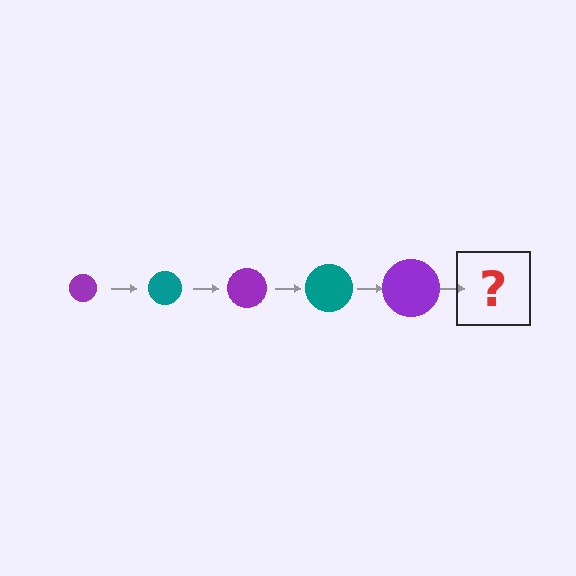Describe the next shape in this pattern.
It should be a teal circle, larger than the previous one.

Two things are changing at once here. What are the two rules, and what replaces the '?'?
The two rules are that the circle grows larger each step and the color cycles through purple and teal. The '?' should be a teal circle, larger than the previous one.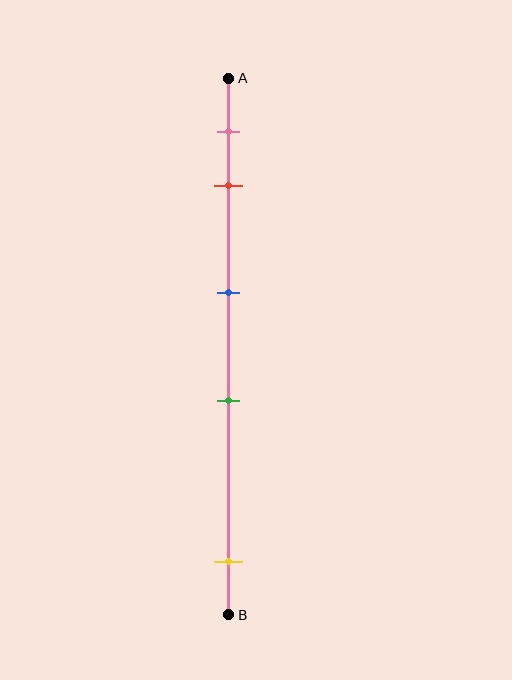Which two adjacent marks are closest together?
The pink and red marks are the closest adjacent pair.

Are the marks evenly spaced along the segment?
No, the marks are not evenly spaced.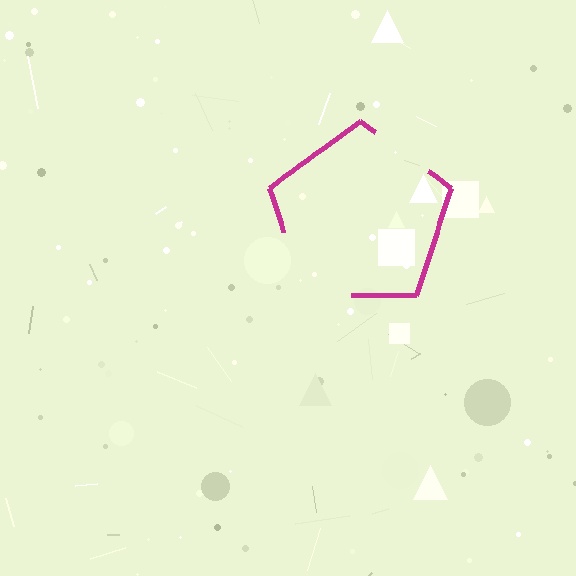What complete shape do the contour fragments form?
The contour fragments form a pentagon.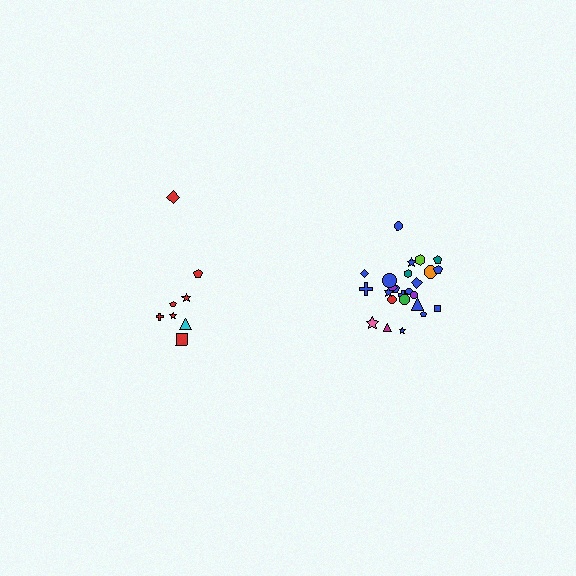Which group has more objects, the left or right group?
The right group.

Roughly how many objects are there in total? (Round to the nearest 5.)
Roughly 35 objects in total.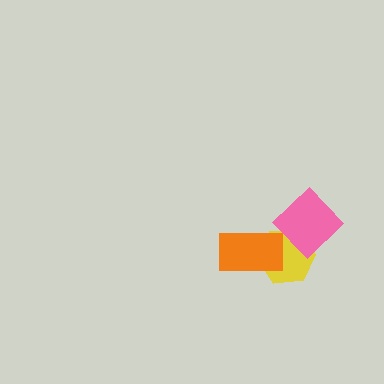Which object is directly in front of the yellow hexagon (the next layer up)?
The pink diamond is directly in front of the yellow hexagon.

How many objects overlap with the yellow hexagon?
2 objects overlap with the yellow hexagon.